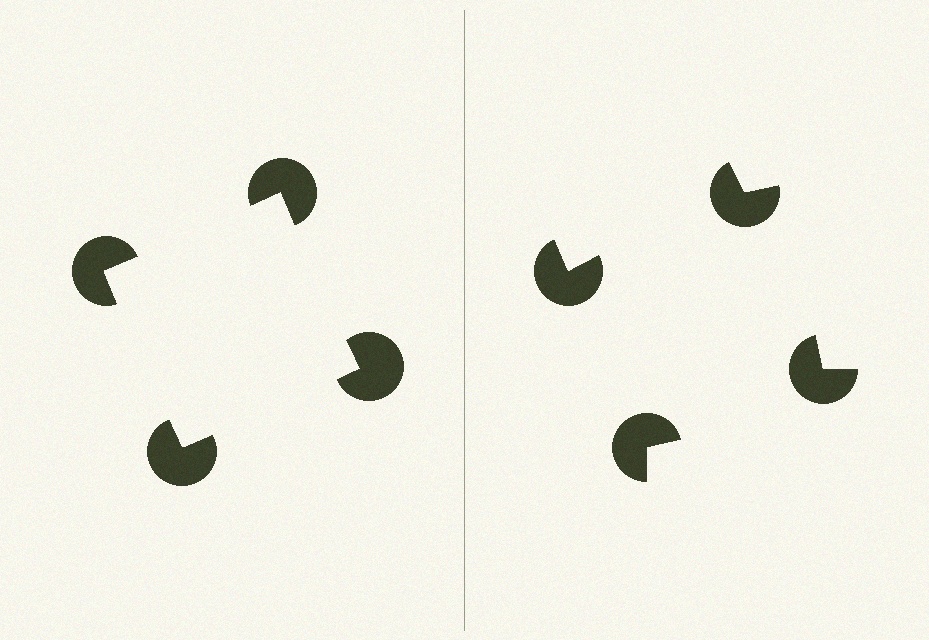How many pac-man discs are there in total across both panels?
8 — 4 on each side.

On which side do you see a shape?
An illusory square appears on the left side. On the right side the wedge cuts are rotated, so no coherent shape forms.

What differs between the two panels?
The pac-man discs are positioned identically on both sides; only the wedge orientations differ. On the left they align to a square; on the right they are misaligned.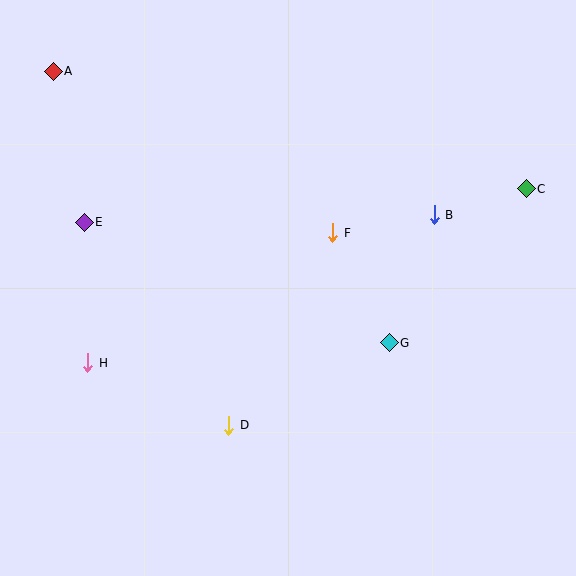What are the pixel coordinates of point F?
Point F is at (333, 233).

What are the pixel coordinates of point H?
Point H is at (88, 363).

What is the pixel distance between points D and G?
The distance between D and G is 180 pixels.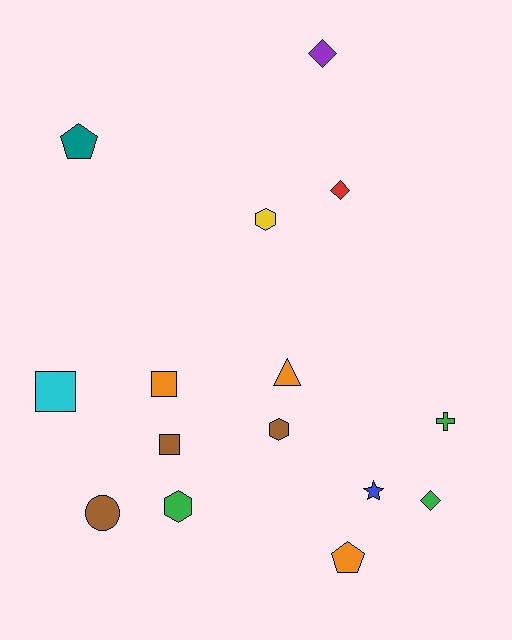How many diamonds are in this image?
There are 3 diamonds.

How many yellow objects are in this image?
There is 1 yellow object.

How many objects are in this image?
There are 15 objects.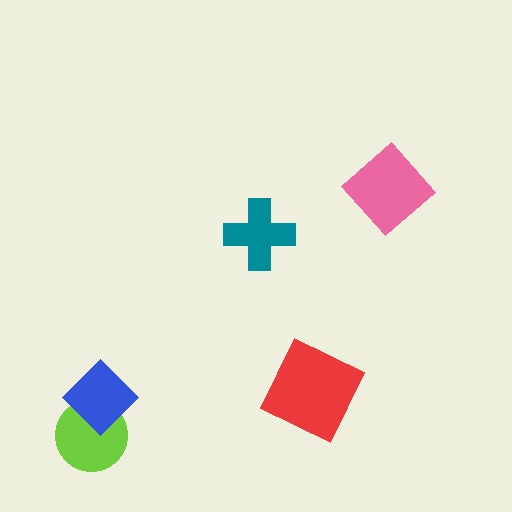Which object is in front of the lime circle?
The blue diamond is in front of the lime circle.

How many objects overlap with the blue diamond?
1 object overlaps with the blue diamond.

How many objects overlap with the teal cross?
0 objects overlap with the teal cross.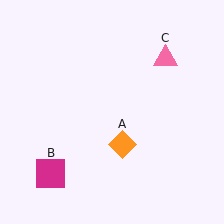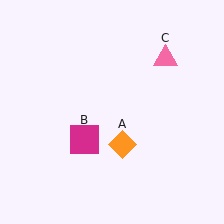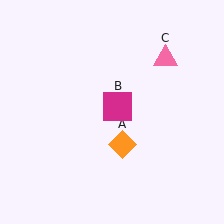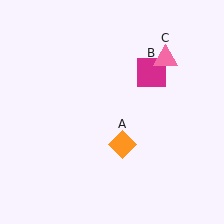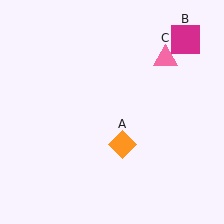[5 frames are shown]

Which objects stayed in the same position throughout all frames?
Orange diamond (object A) and pink triangle (object C) remained stationary.